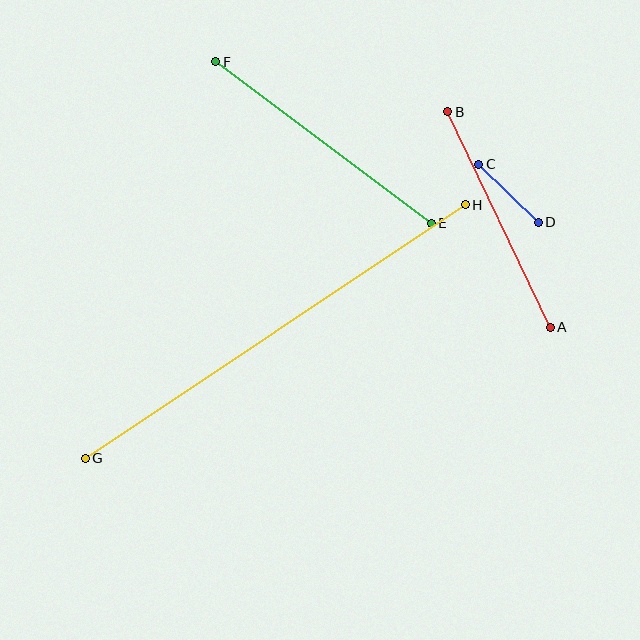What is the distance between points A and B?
The distance is approximately 239 pixels.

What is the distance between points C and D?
The distance is approximately 83 pixels.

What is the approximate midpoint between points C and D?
The midpoint is at approximately (508, 193) pixels.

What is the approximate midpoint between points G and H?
The midpoint is at approximately (275, 331) pixels.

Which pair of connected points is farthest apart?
Points G and H are farthest apart.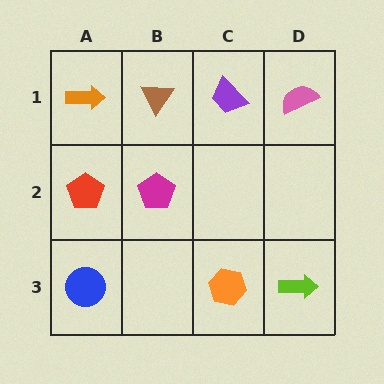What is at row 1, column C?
A purple trapezoid.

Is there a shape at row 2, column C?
No, that cell is empty.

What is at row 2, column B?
A magenta pentagon.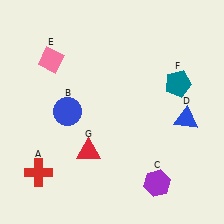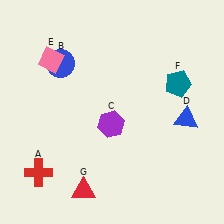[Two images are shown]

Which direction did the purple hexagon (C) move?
The purple hexagon (C) moved up.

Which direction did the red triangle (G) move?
The red triangle (G) moved down.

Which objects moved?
The objects that moved are: the blue circle (B), the purple hexagon (C), the red triangle (G).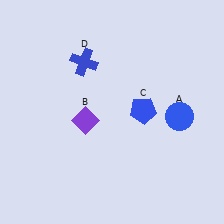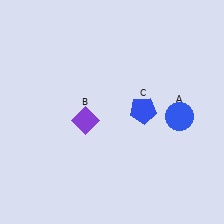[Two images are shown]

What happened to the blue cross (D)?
The blue cross (D) was removed in Image 2. It was in the top-left area of Image 1.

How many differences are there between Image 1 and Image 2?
There is 1 difference between the two images.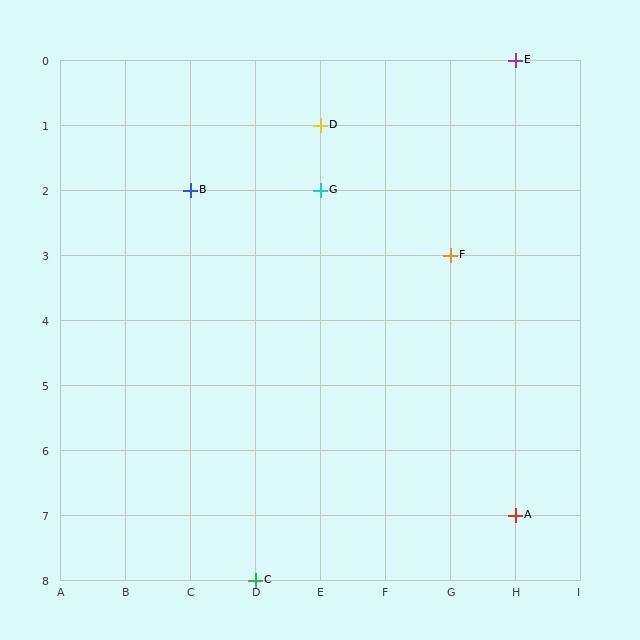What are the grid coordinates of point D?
Point D is at grid coordinates (E, 1).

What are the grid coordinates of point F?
Point F is at grid coordinates (G, 3).